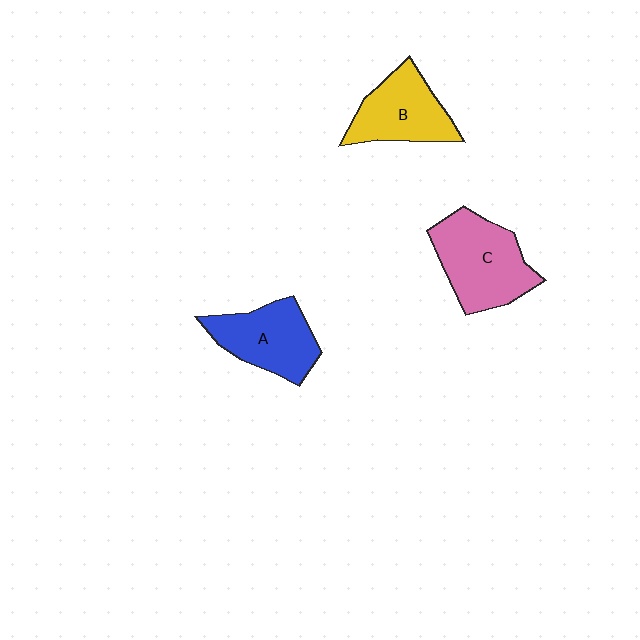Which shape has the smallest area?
Shape B (yellow).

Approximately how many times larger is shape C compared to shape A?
Approximately 1.2 times.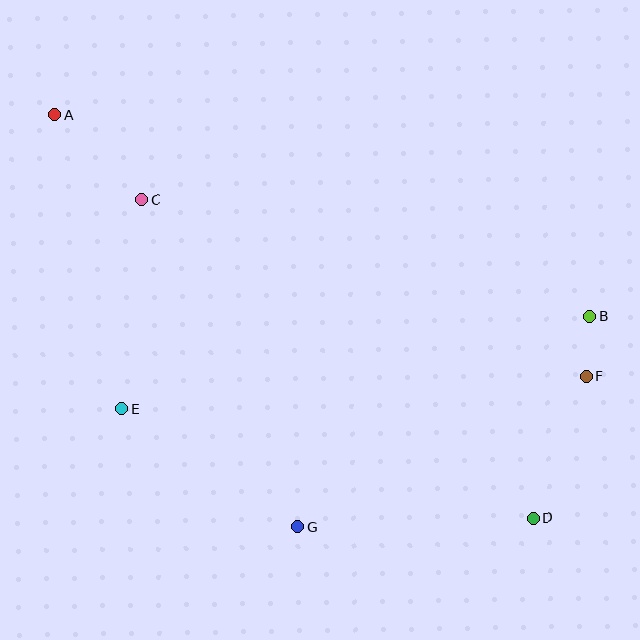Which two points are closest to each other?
Points B and F are closest to each other.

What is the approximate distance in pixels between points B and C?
The distance between B and C is approximately 463 pixels.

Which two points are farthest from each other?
Points A and D are farthest from each other.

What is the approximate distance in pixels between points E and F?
The distance between E and F is approximately 465 pixels.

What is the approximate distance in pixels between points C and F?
The distance between C and F is approximately 478 pixels.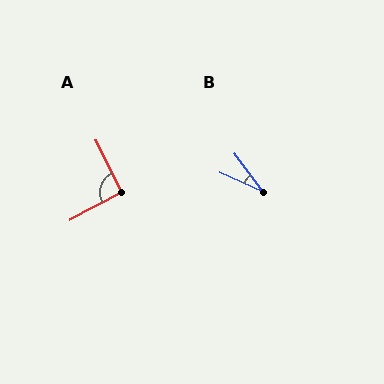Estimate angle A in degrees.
Approximately 92 degrees.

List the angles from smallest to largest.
B (29°), A (92°).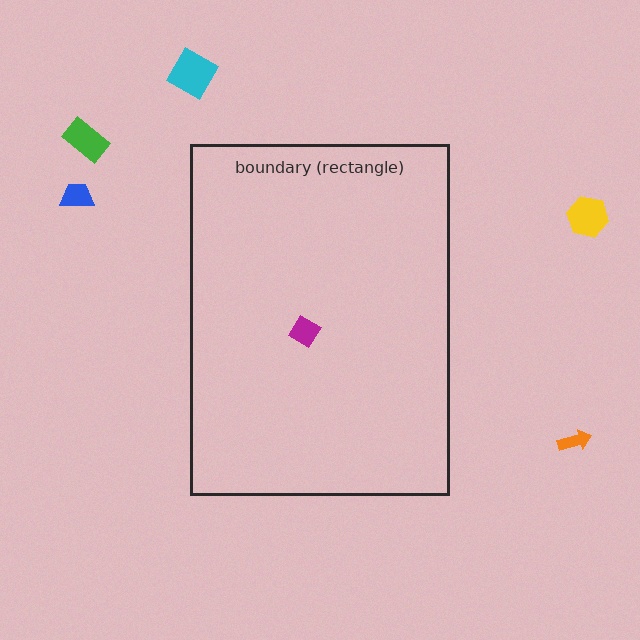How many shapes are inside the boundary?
1 inside, 5 outside.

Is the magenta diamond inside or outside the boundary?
Inside.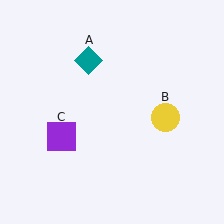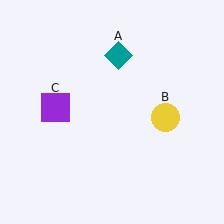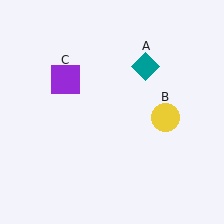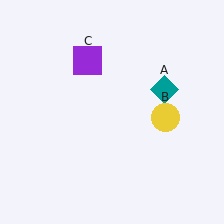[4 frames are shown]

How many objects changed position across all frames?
2 objects changed position: teal diamond (object A), purple square (object C).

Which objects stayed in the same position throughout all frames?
Yellow circle (object B) remained stationary.